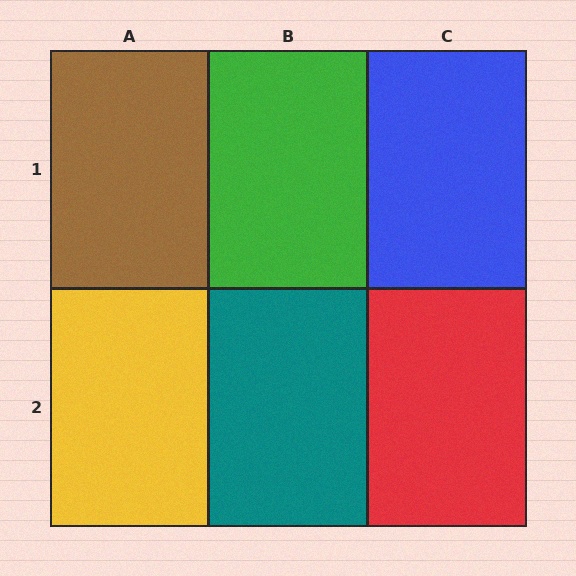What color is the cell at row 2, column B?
Teal.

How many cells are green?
1 cell is green.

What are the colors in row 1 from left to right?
Brown, green, blue.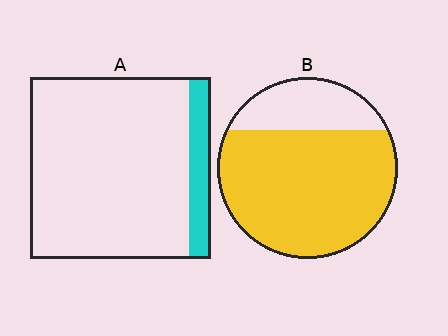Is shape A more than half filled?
No.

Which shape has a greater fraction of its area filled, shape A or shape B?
Shape B.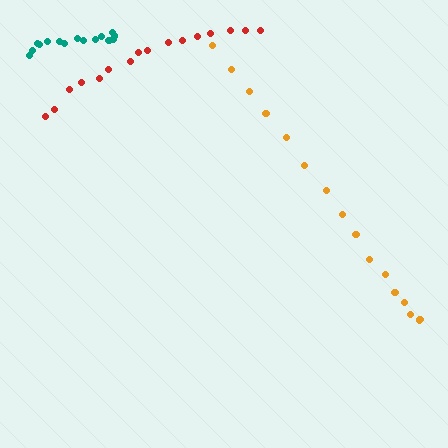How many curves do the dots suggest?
There are 3 distinct paths.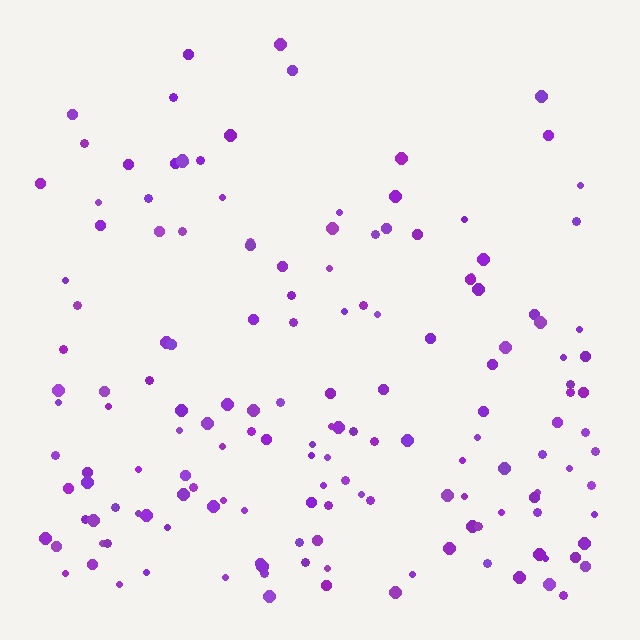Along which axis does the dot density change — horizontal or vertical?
Vertical.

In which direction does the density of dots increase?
From top to bottom, with the bottom side densest.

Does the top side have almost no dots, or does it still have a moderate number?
Still a moderate number, just noticeably fewer than the bottom.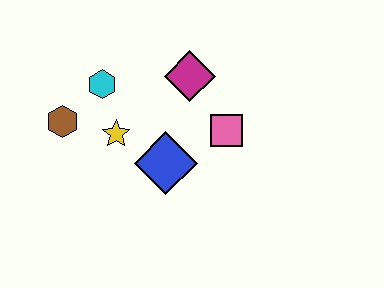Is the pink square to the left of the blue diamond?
No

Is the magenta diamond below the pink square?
No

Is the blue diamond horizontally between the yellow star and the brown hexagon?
No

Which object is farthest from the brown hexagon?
The pink square is farthest from the brown hexagon.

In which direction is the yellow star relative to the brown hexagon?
The yellow star is to the right of the brown hexagon.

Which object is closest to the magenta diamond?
The pink square is closest to the magenta diamond.